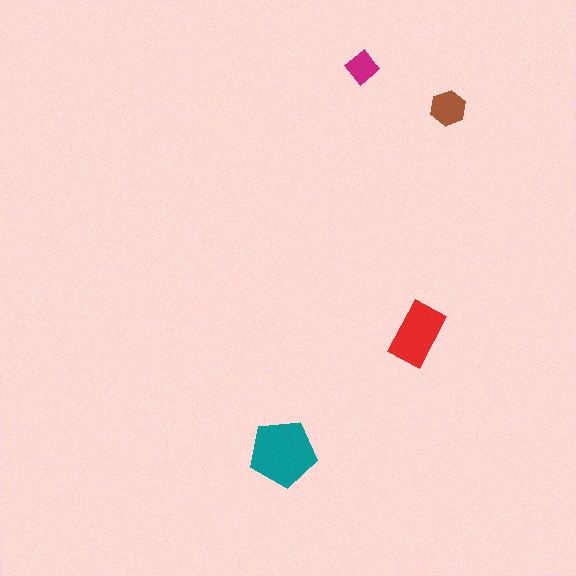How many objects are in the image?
There are 4 objects in the image.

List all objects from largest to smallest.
The teal pentagon, the red rectangle, the brown hexagon, the magenta diamond.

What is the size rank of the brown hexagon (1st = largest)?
3rd.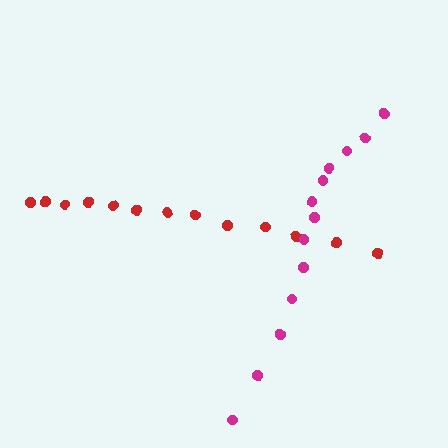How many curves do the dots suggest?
There are 2 distinct paths.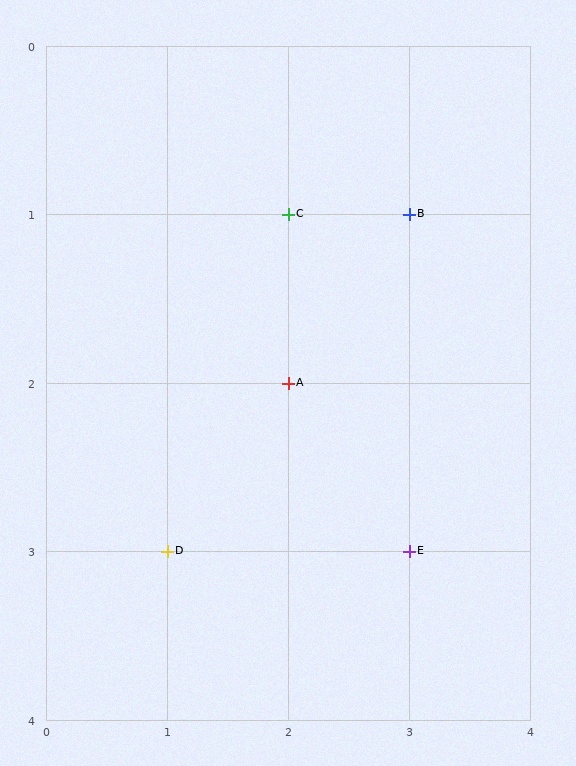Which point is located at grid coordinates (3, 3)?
Point E is at (3, 3).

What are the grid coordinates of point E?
Point E is at grid coordinates (3, 3).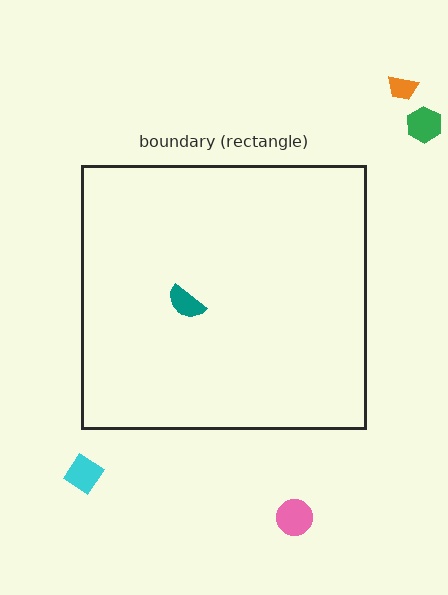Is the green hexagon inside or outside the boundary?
Outside.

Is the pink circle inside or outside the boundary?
Outside.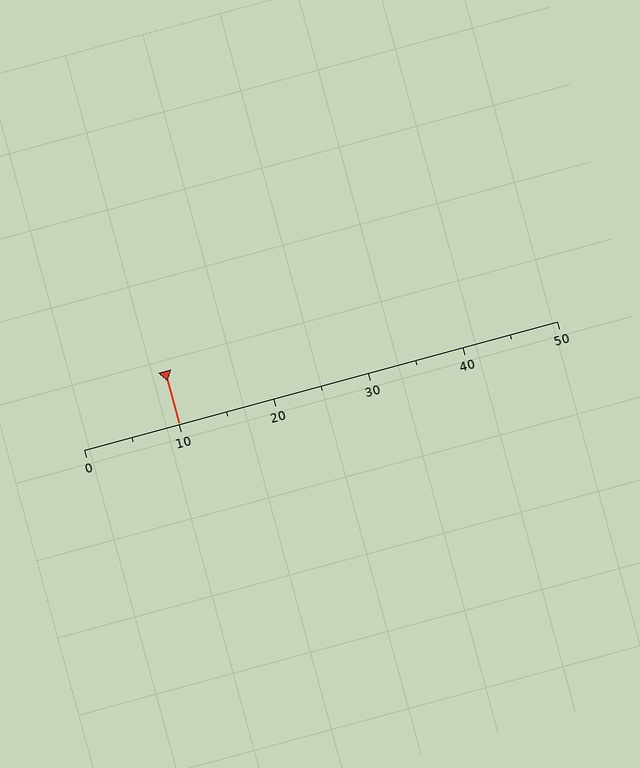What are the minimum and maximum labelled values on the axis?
The axis runs from 0 to 50.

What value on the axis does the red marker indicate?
The marker indicates approximately 10.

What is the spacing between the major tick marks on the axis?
The major ticks are spaced 10 apart.